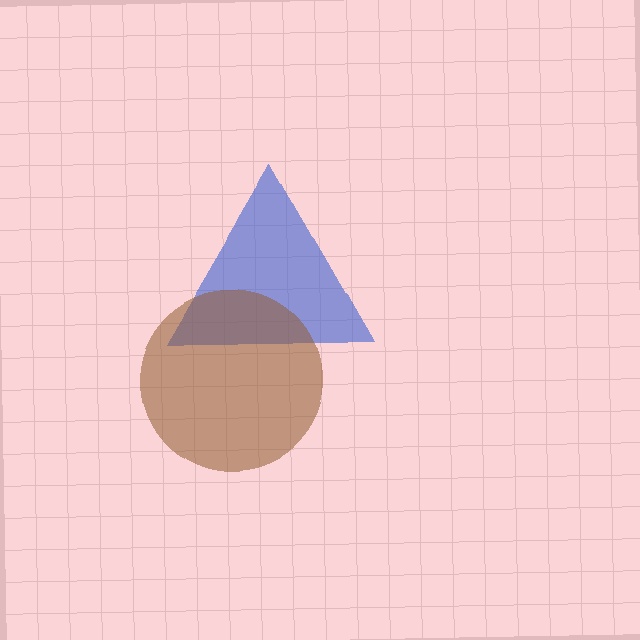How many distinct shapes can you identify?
There are 2 distinct shapes: a blue triangle, a brown circle.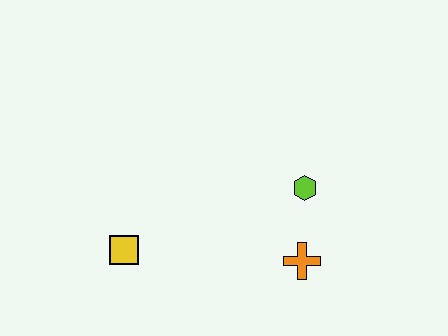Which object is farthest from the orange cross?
The yellow square is farthest from the orange cross.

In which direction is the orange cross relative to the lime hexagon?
The orange cross is below the lime hexagon.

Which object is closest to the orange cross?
The lime hexagon is closest to the orange cross.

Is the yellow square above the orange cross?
Yes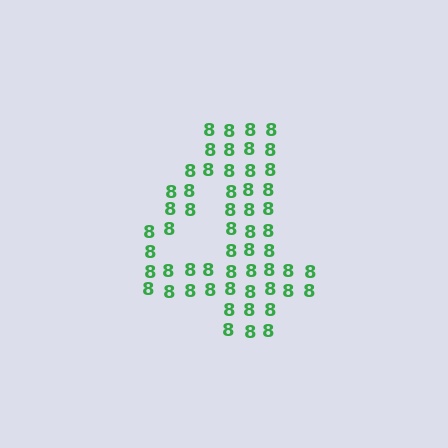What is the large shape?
The large shape is the digit 4.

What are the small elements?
The small elements are digit 8's.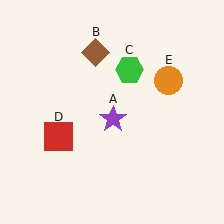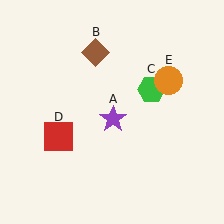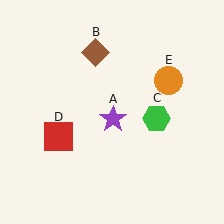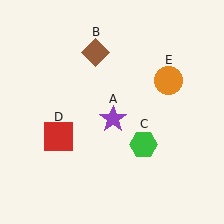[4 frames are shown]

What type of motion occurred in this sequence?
The green hexagon (object C) rotated clockwise around the center of the scene.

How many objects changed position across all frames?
1 object changed position: green hexagon (object C).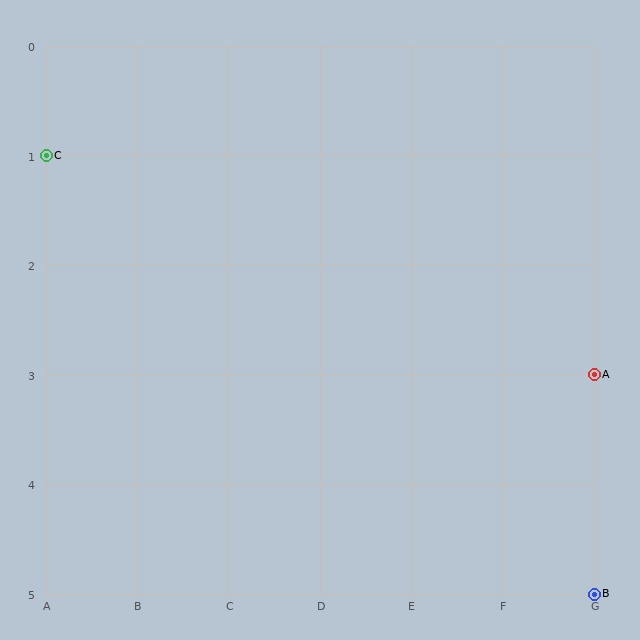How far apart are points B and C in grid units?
Points B and C are 6 columns and 4 rows apart (about 7.2 grid units diagonally).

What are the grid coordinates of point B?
Point B is at grid coordinates (G, 5).